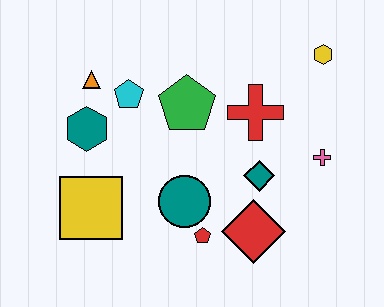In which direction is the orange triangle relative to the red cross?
The orange triangle is to the left of the red cross.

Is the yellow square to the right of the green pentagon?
No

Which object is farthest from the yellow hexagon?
The yellow square is farthest from the yellow hexagon.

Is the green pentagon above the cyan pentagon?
No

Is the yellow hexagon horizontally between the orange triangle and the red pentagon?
No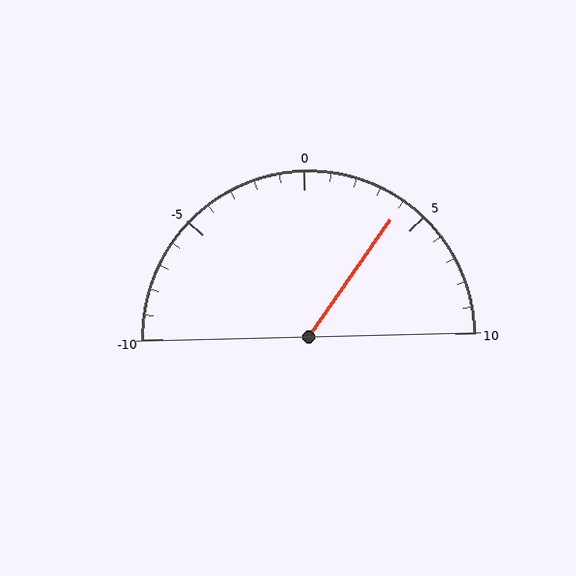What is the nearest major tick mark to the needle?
The nearest major tick mark is 5.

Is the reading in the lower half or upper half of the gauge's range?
The reading is in the upper half of the range (-10 to 10).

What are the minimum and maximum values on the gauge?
The gauge ranges from -10 to 10.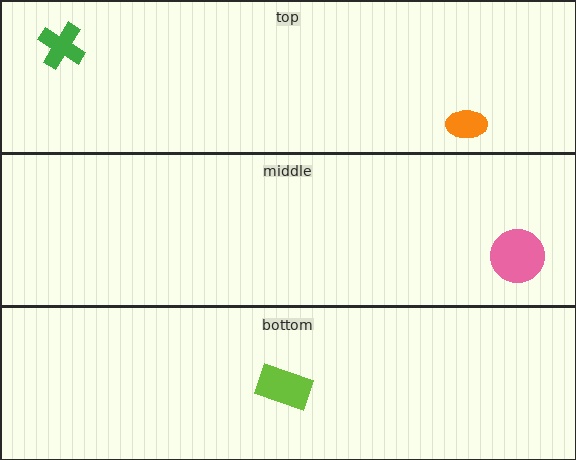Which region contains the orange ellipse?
The top region.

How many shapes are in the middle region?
1.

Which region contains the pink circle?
The middle region.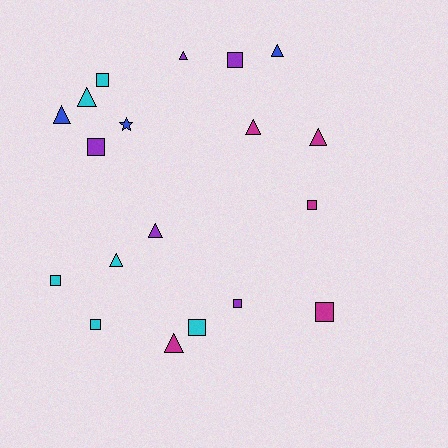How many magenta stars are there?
There are no magenta stars.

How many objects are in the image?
There are 19 objects.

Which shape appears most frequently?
Square, with 9 objects.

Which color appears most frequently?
Cyan, with 6 objects.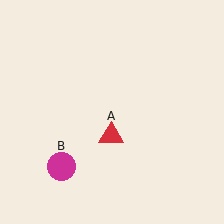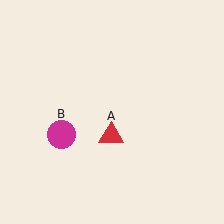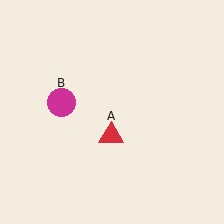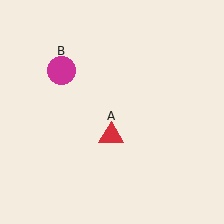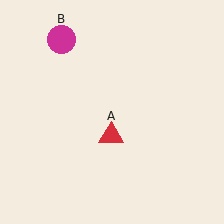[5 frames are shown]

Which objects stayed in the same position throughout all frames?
Red triangle (object A) remained stationary.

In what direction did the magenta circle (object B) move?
The magenta circle (object B) moved up.